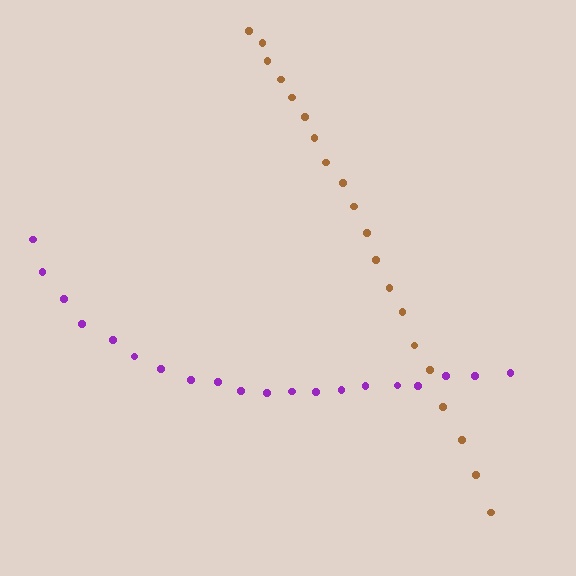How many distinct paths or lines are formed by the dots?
There are 2 distinct paths.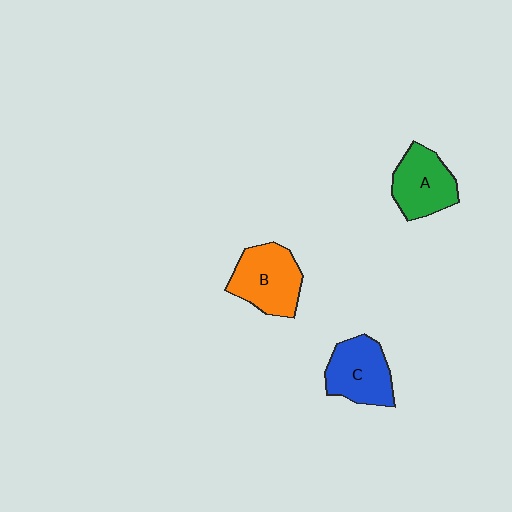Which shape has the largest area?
Shape B (orange).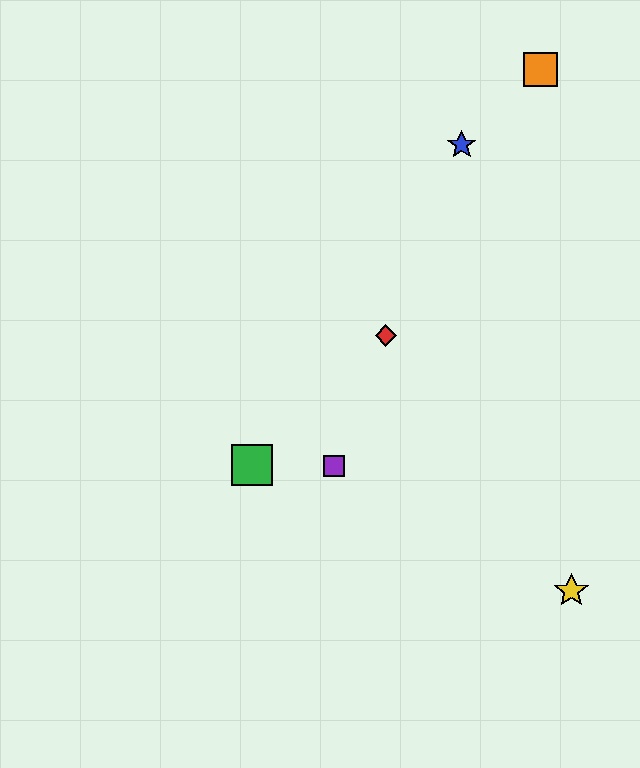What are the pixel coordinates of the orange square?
The orange square is at (540, 70).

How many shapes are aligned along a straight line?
3 shapes (the red diamond, the blue star, the purple square) are aligned along a straight line.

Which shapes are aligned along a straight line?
The red diamond, the blue star, the purple square are aligned along a straight line.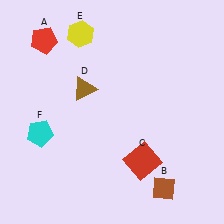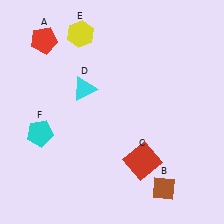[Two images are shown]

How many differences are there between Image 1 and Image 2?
There is 1 difference between the two images.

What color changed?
The triangle (D) changed from brown in Image 1 to cyan in Image 2.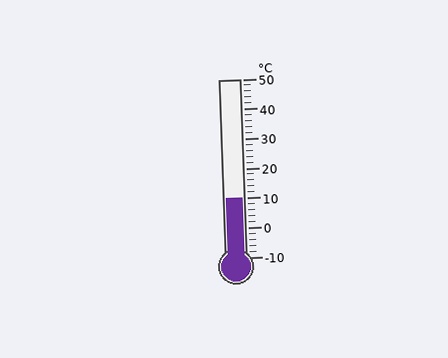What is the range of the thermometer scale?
The thermometer scale ranges from -10°C to 50°C.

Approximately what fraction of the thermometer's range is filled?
The thermometer is filled to approximately 35% of its range.